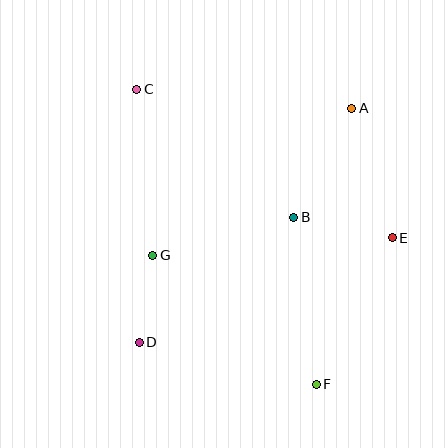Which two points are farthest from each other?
Points C and F are farthest from each other.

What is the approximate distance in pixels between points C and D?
The distance between C and D is approximately 253 pixels.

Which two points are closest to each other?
Points D and G are closest to each other.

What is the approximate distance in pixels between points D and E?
The distance between D and E is approximately 273 pixels.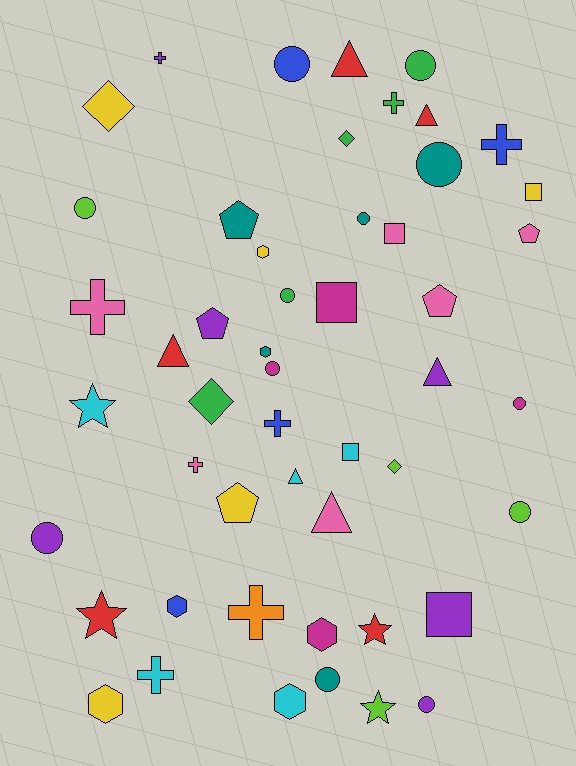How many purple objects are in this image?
There are 6 purple objects.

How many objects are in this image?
There are 50 objects.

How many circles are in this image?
There are 12 circles.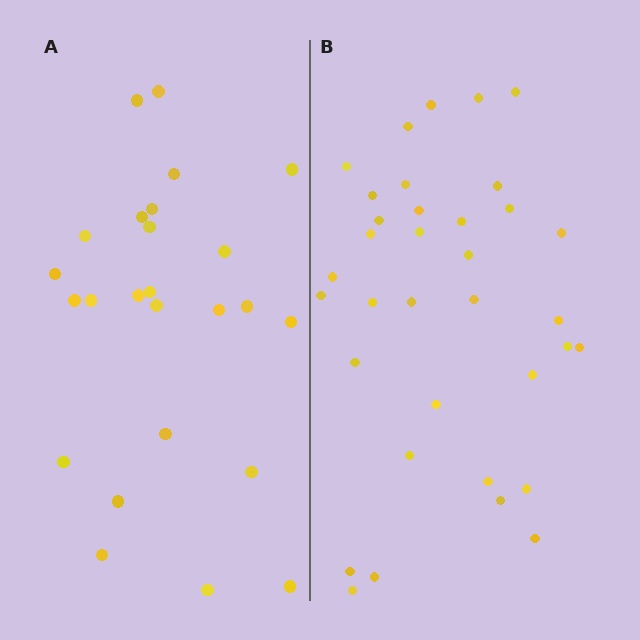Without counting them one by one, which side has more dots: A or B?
Region B (the right region) has more dots.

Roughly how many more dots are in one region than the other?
Region B has roughly 10 or so more dots than region A.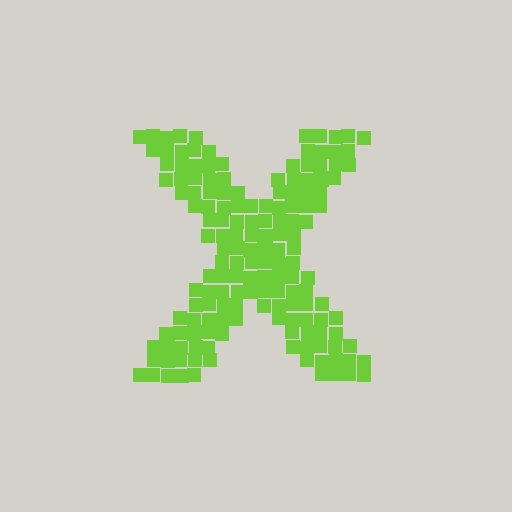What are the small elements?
The small elements are squares.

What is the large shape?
The large shape is the letter X.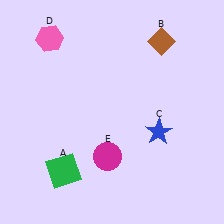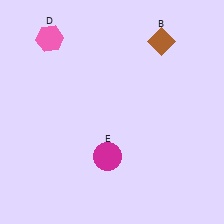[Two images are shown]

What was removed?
The green square (A), the blue star (C) were removed in Image 2.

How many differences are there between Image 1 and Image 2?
There are 2 differences between the two images.